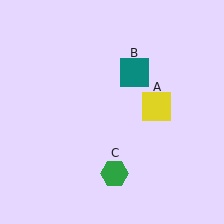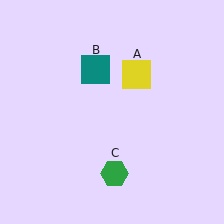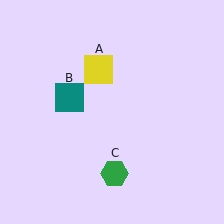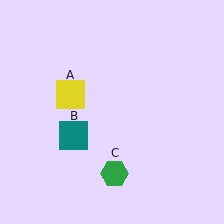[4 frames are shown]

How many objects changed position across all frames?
2 objects changed position: yellow square (object A), teal square (object B).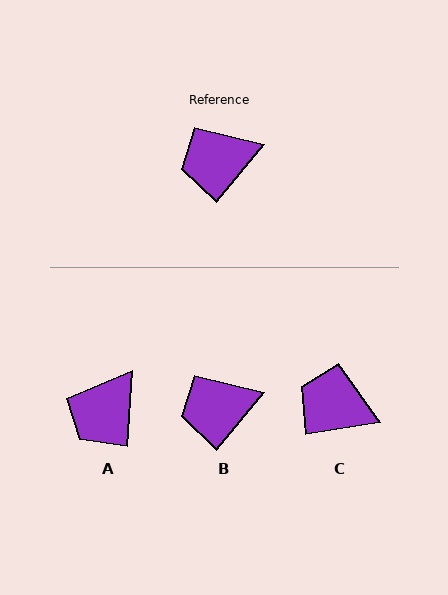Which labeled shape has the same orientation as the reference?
B.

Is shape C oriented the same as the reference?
No, it is off by about 41 degrees.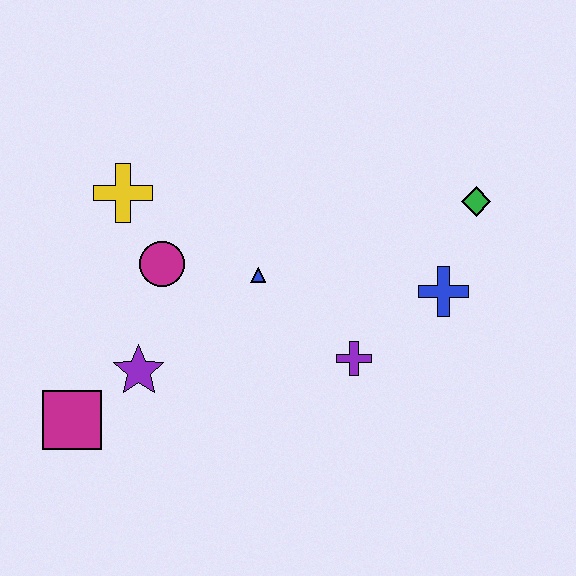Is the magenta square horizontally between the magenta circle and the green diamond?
No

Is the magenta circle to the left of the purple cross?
Yes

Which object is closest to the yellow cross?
The magenta circle is closest to the yellow cross.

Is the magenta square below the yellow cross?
Yes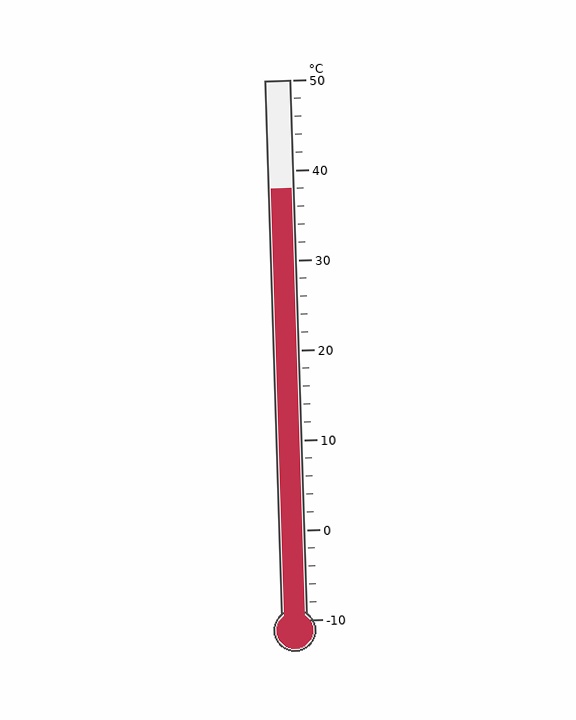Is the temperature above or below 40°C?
The temperature is below 40°C.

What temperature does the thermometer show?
The thermometer shows approximately 38°C.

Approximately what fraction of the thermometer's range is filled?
The thermometer is filled to approximately 80% of its range.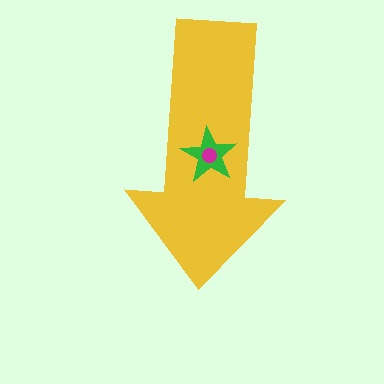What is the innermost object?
The magenta circle.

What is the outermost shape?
The yellow arrow.